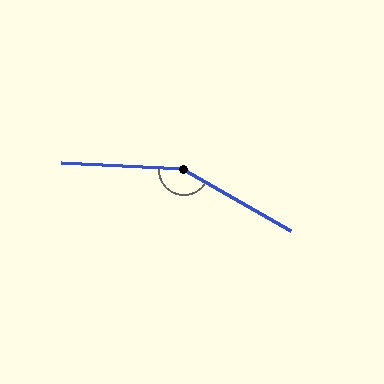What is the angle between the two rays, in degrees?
Approximately 153 degrees.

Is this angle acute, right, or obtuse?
It is obtuse.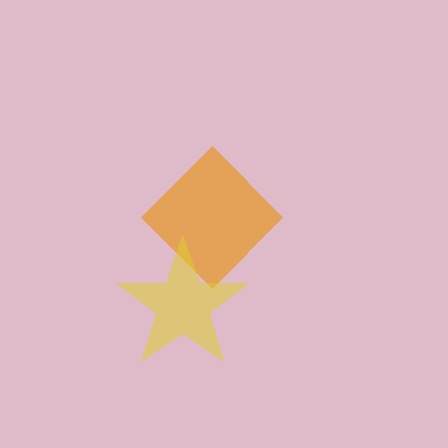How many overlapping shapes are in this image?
There are 2 overlapping shapes in the image.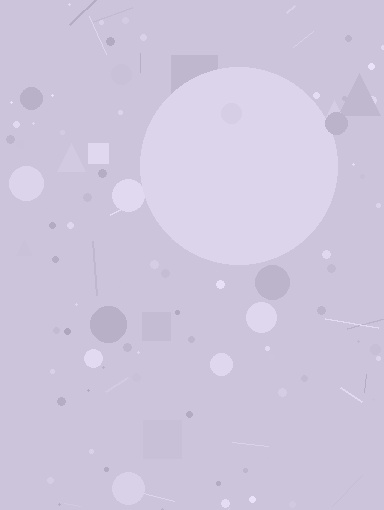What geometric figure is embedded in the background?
A circle is embedded in the background.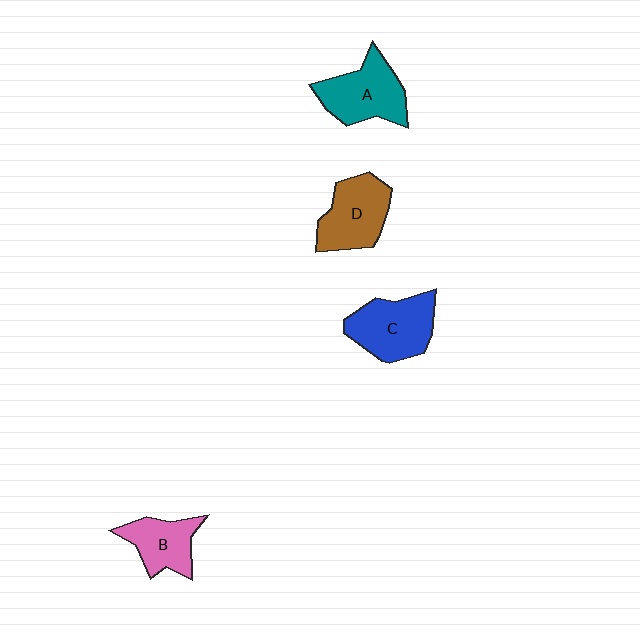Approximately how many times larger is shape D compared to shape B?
Approximately 1.3 times.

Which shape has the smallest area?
Shape B (pink).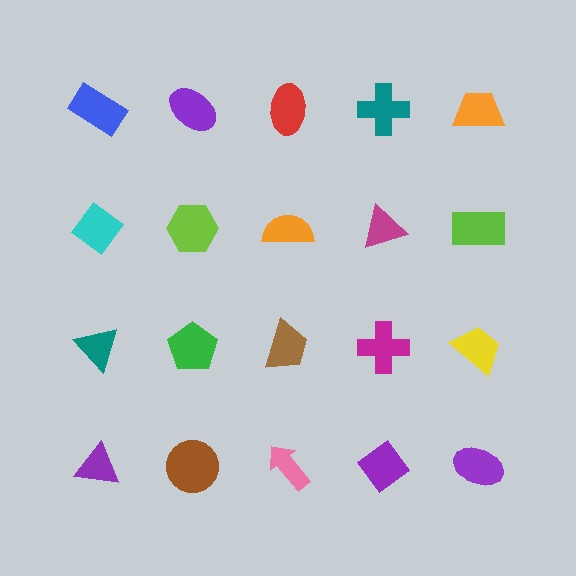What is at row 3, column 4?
A magenta cross.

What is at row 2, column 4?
A magenta triangle.